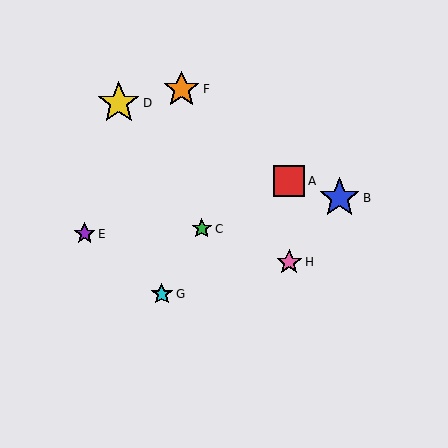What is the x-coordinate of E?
Object E is at x≈85.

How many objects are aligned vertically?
2 objects (A, H) are aligned vertically.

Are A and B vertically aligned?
No, A is at x≈289 and B is at x≈340.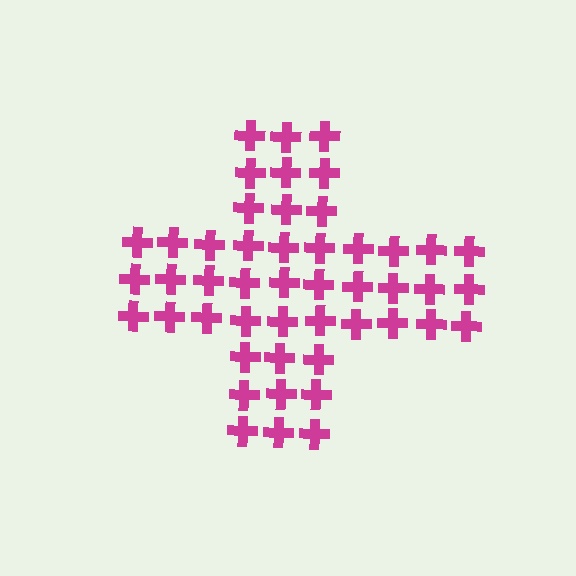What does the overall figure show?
The overall figure shows a cross.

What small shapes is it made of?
It is made of small crosses.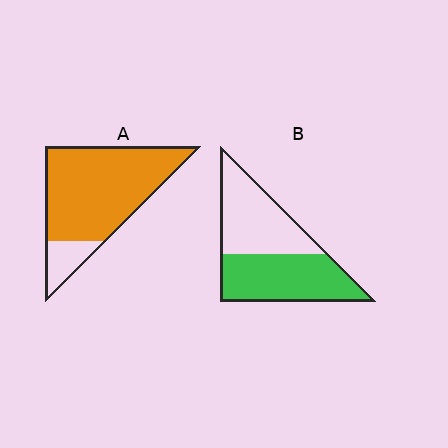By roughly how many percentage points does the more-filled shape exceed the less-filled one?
By roughly 35 percentage points (A over B).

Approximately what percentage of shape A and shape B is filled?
A is approximately 85% and B is approximately 50%.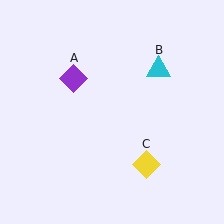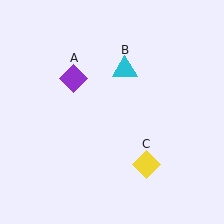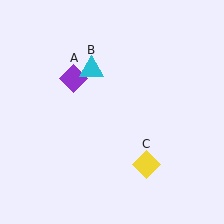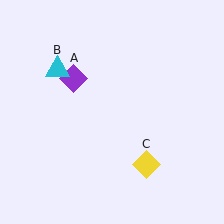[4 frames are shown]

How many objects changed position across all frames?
1 object changed position: cyan triangle (object B).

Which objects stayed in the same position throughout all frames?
Purple diamond (object A) and yellow diamond (object C) remained stationary.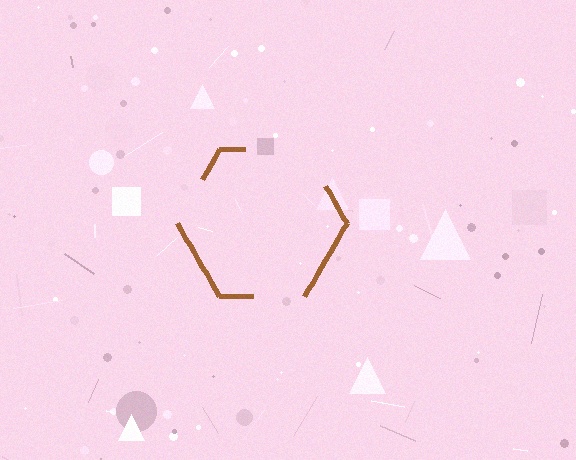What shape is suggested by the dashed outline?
The dashed outline suggests a hexagon.